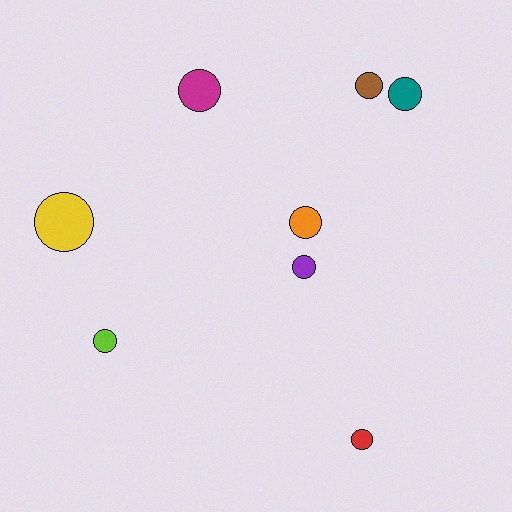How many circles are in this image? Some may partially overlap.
There are 8 circles.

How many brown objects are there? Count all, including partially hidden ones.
There is 1 brown object.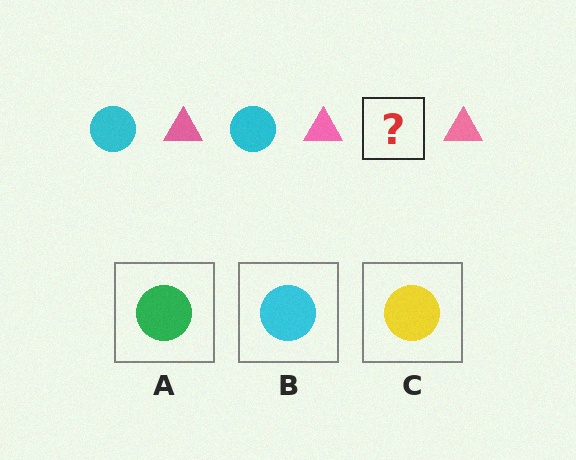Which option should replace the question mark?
Option B.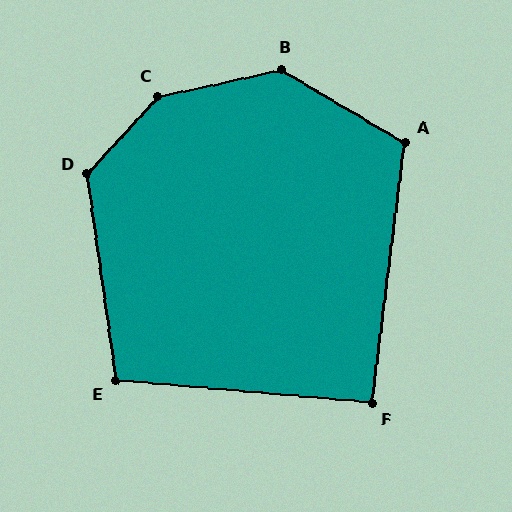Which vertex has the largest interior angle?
C, at approximately 144 degrees.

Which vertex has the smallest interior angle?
F, at approximately 92 degrees.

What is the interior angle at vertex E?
Approximately 103 degrees (obtuse).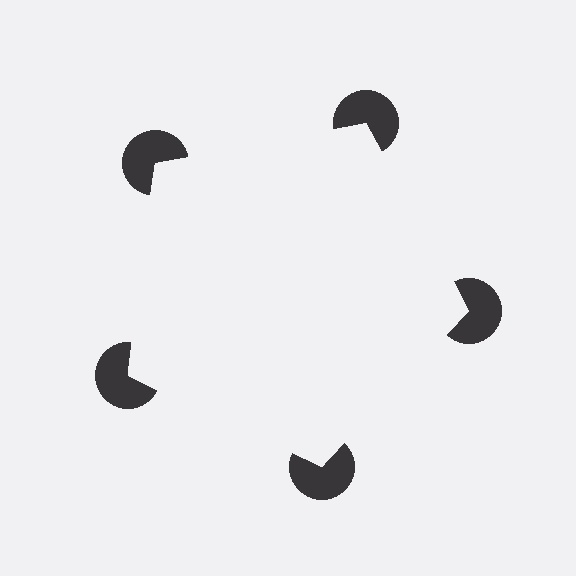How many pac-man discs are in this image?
There are 5 — one at each vertex of the illusory pentagon.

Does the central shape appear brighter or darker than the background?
It typically appears slightly brighter than the background, even though no actual brightness change is drawn.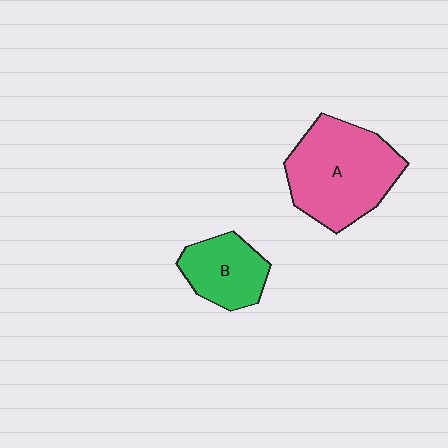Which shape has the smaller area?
Shape B (green).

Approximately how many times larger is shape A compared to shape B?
Approximately 1.9 times.